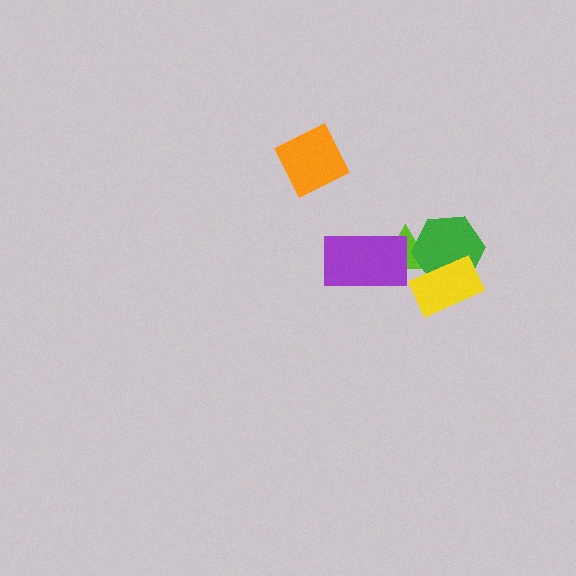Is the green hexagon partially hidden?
Yes, it is partially covered by another shape.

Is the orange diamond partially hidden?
No, no other shape covers it.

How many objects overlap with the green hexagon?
2 objects overlap with the green hexagon.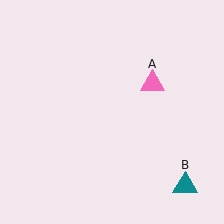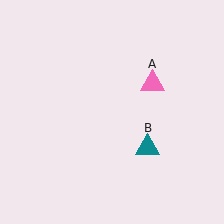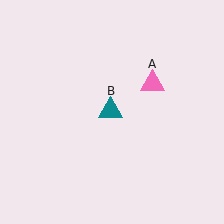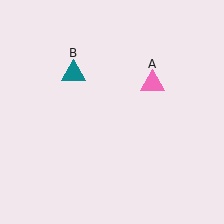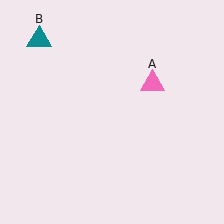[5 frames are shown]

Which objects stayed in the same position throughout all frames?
Pink triangle (object A) remained stationary.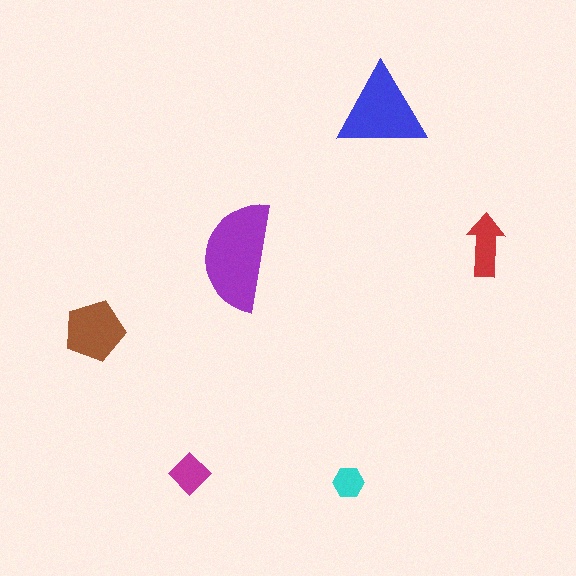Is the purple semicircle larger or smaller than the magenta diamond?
Larger.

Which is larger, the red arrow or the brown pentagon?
The brown pentagon.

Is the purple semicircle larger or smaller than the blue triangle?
Larger.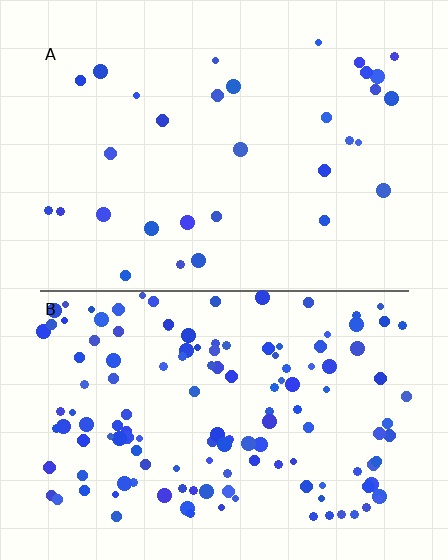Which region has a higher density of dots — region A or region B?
B (the bottom).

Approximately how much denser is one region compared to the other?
Approximately 4.3× — region B over region A.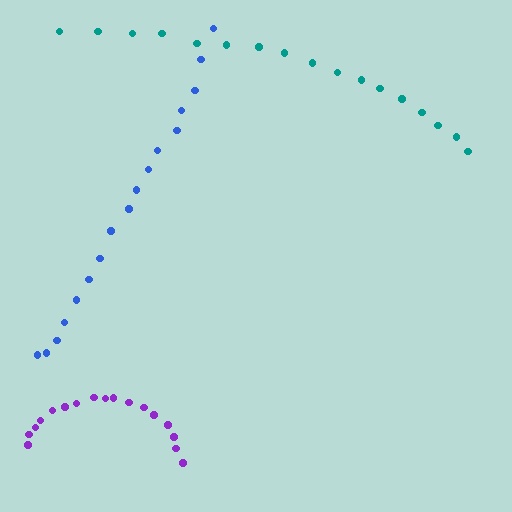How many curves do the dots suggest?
There are 3 distinct paths.